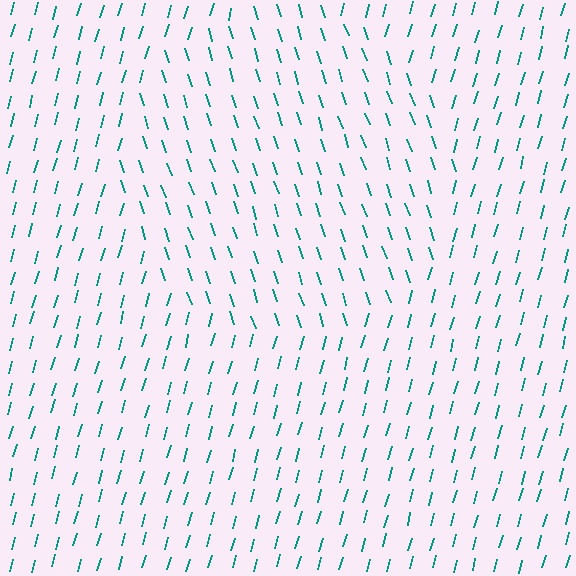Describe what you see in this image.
The image is filled with small teal line segments. A circle region in the image has lines oriented differently from the surrounding lines, creating a visible texture boundary.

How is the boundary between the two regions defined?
The boundary is defined purely by a change in line orientation (approximately 34 degrees difference). All lines are the same color and thickness.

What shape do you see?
I see a circle.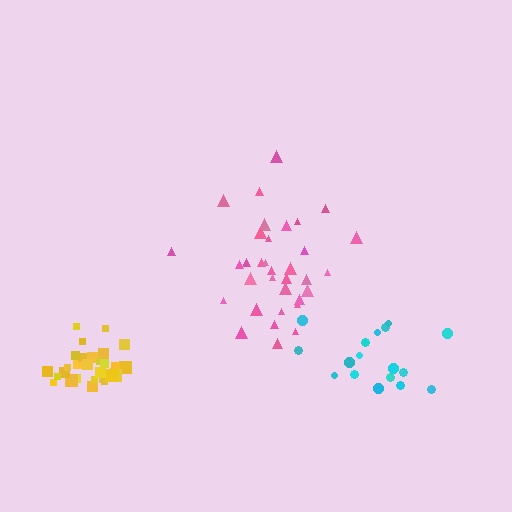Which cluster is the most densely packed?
Yellow.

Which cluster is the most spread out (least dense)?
Cyan.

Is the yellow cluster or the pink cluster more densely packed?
Yellow.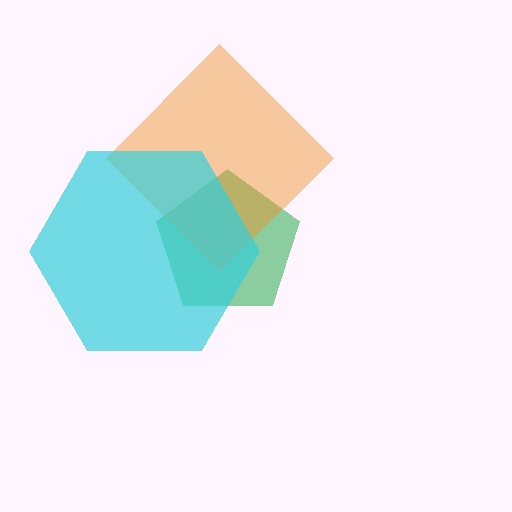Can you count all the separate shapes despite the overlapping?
Yes, there are 3 separate shapes.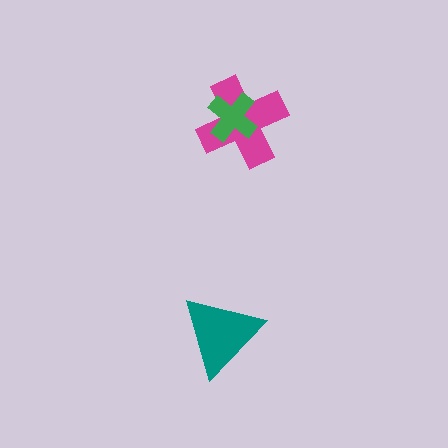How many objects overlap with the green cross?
1 object overlaps with the green cross.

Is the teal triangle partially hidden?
No, no other shape covers it.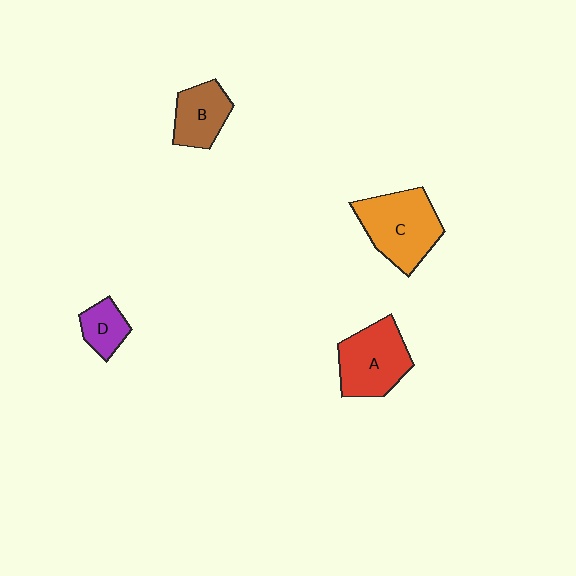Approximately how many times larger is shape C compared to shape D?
Approximately 2.4 times.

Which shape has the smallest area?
Shape D (purple).